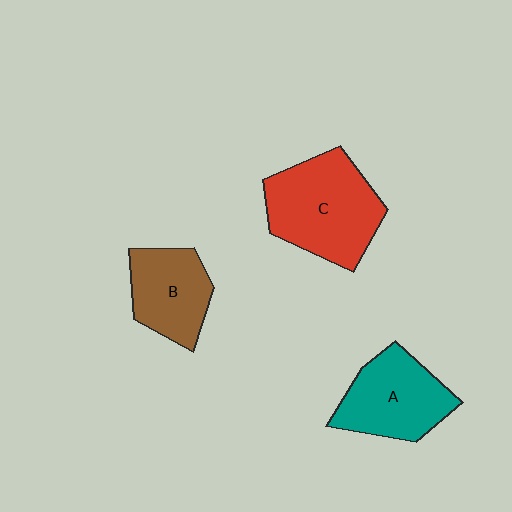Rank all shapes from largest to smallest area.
From largest to smallest: C (red), A (teal), B (brown).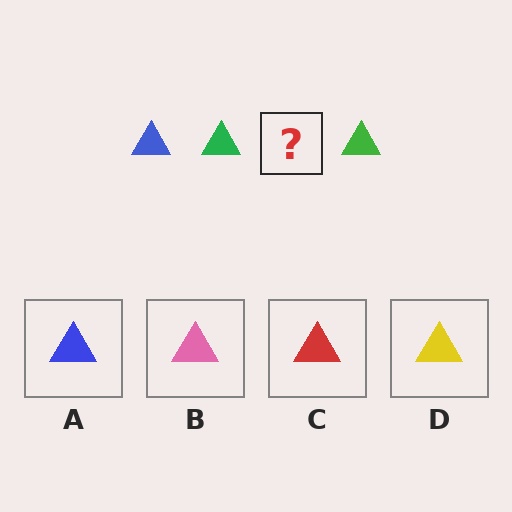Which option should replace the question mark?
Option A.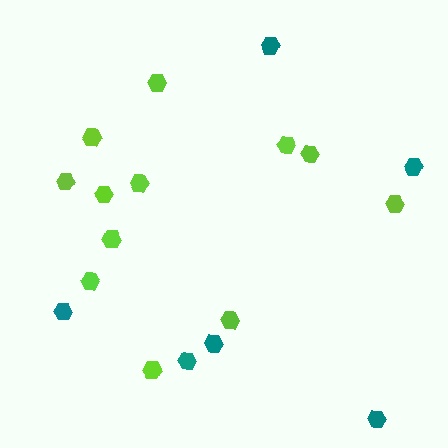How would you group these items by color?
There are 2 groups: one group of lime hexagons (12) and one group of teal hexagons (6).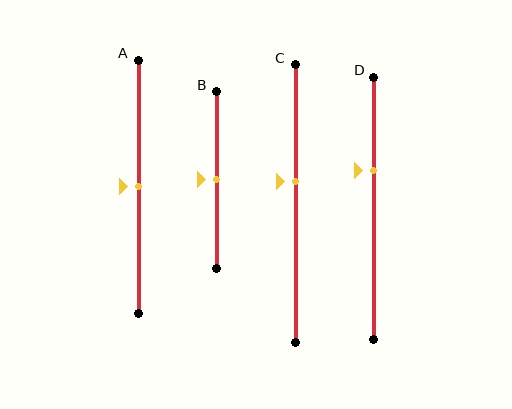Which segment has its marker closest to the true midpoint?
Segment A has its marker closest to the true midpoint.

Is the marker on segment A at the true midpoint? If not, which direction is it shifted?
Yes, the marker on segment A is at the true midpoint.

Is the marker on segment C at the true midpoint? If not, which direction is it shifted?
No, the marker on segment C is shifted upward by about 8% of the segment length.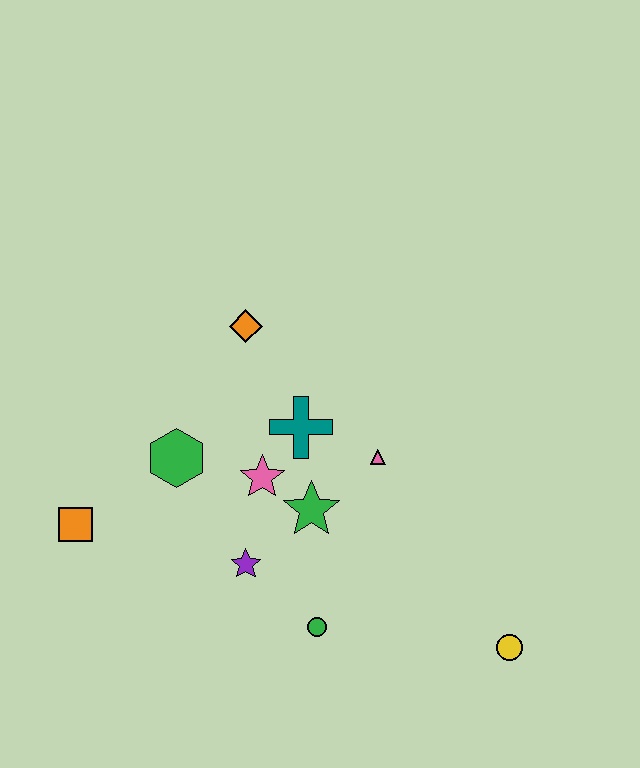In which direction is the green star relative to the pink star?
The green star is to the right of the pink star.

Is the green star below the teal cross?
Yes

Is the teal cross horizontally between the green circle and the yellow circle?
No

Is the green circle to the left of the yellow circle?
Yes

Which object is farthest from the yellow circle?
The orange square is farthest from the yellow circle.